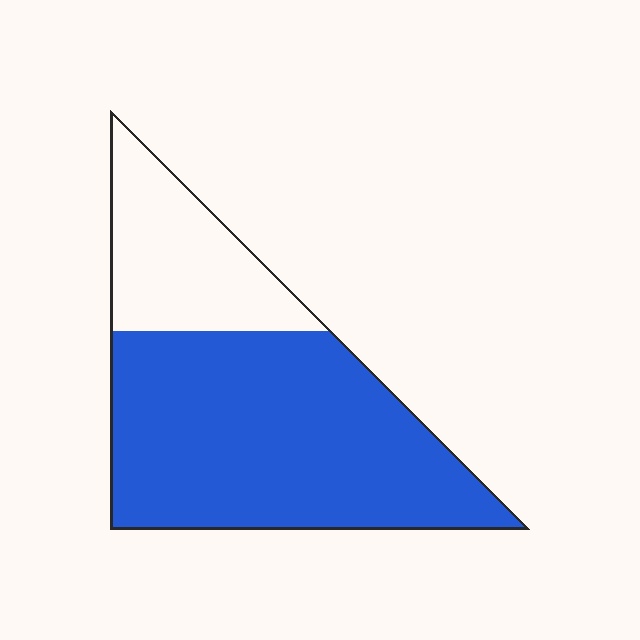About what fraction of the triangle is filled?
About three quarters (3/4).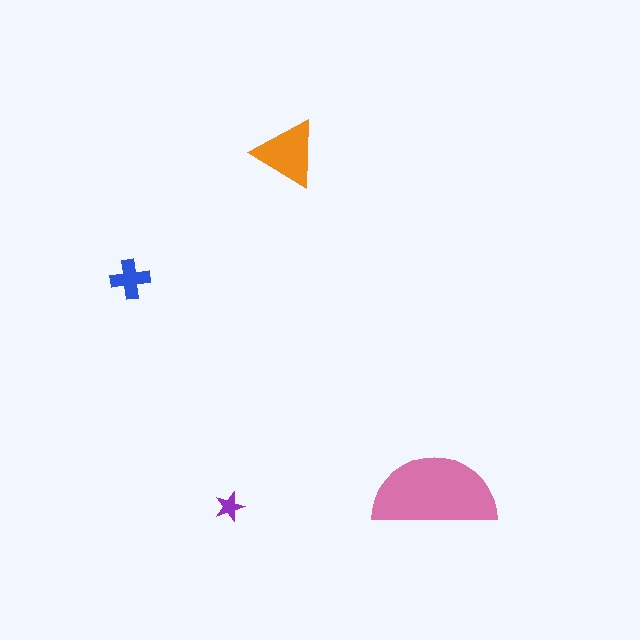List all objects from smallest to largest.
The purple star, the blue cross, the orange triangle, the pink semicircle.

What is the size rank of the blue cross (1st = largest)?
3rd.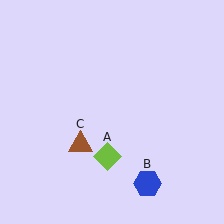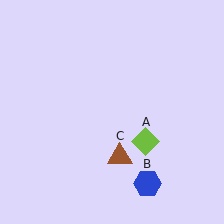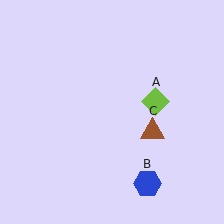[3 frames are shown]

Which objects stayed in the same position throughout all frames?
Blue hexagon (object B) remained stationary.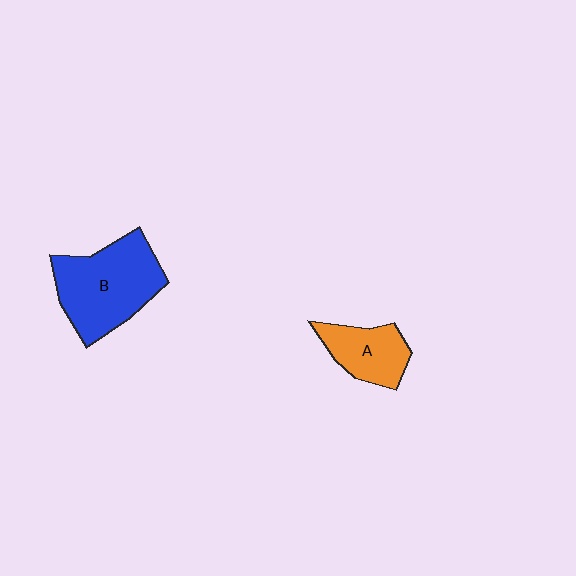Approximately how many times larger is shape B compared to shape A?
Approximately 1.9 times.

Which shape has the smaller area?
Shape A (orange).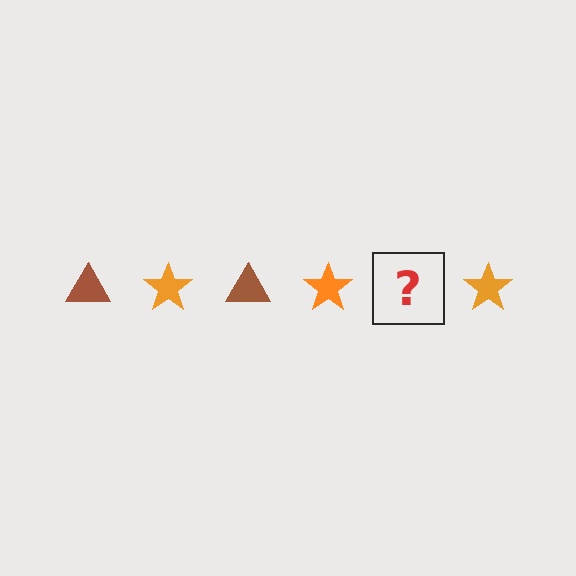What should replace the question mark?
The question mark should be replaced with a brown triangle.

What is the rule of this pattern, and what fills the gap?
The rule is that the pattern alternates between brown triangle and orange star. The gap should be filled with a brown triangle.